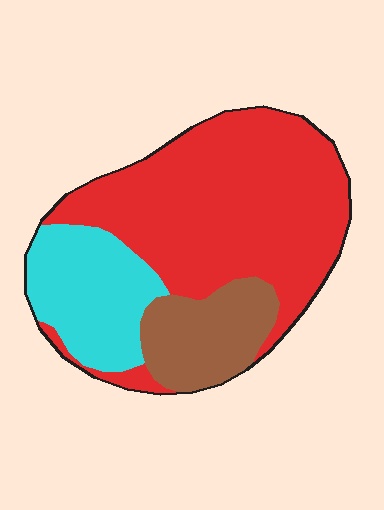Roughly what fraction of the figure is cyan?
Cyan takes up about one fifth (1/5) of the figure.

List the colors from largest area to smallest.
From largest to smallest: red, cyan, brown.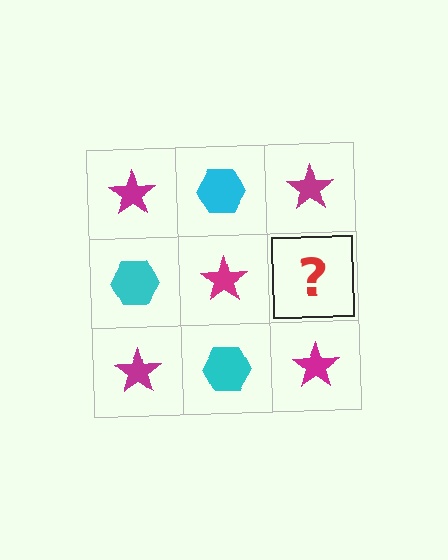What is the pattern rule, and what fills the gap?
The rule is that it alternates magenta star and cyan hexagon in a checkerboard pattern. The gap should be filled with a cyan hexagon.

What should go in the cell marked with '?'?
The missing cell should contain a cyan hexagon.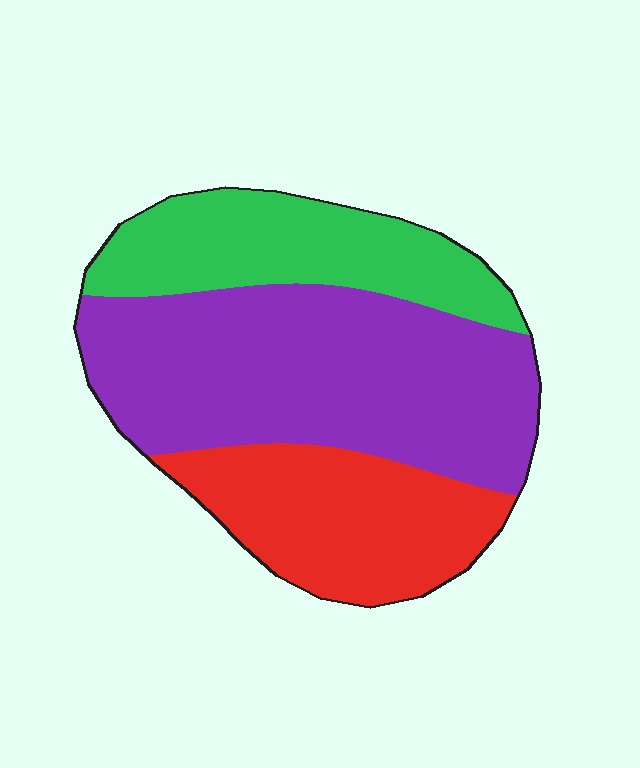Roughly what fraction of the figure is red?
Red covers around 25% of the figure.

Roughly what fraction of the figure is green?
Green covers 24% of the figure.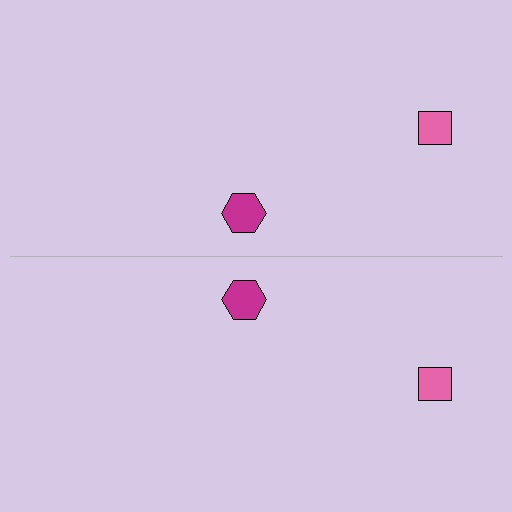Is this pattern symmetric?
Yes, this pattern has bilateral (reflection) symmetry.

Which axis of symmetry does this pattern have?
The pattern has a horizontal axis of symmetry running through the center of the image.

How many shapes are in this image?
There are 4 shapes in this image.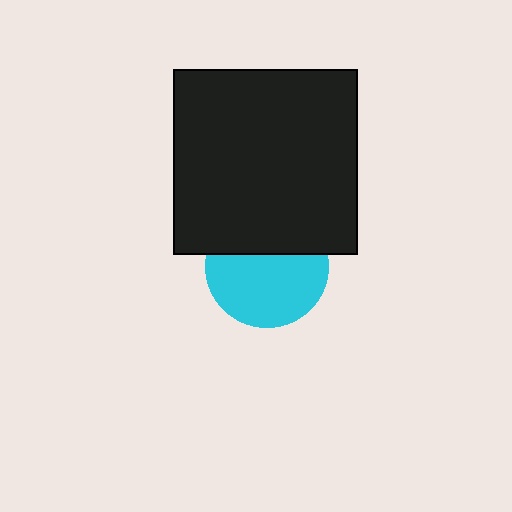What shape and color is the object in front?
The object in front is a black square.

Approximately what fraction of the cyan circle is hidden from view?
Roughly 39% of the cyan circle is hidden behind the black square.